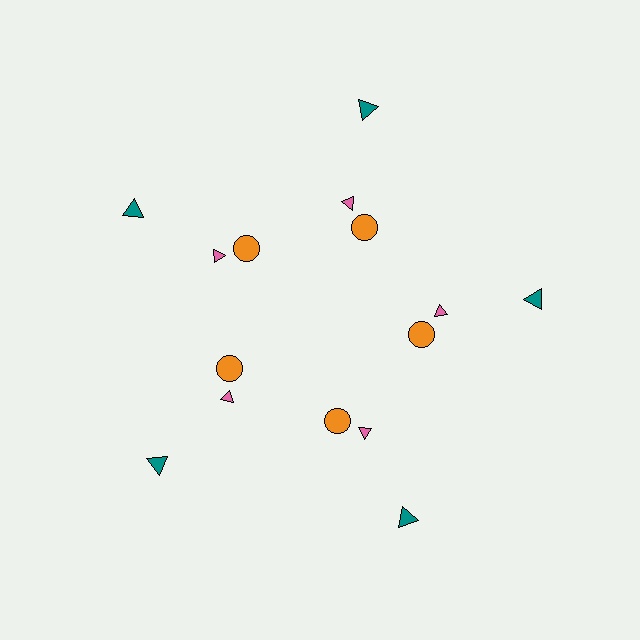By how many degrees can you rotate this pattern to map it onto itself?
The pattern maps onto itself every 72 degrees of rotation.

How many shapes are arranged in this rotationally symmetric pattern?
There are 15 shapes, arranged in 5 groups of 3.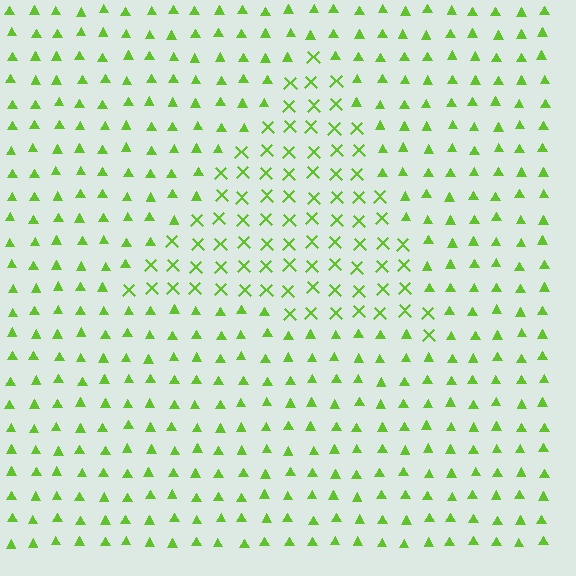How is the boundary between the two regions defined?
The boundary is defined by a change in element shape: X marks inside vs. triangles outside. All elements share the same color and spacing.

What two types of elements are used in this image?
The image uses X marks inside the triangle region and triangles outside it.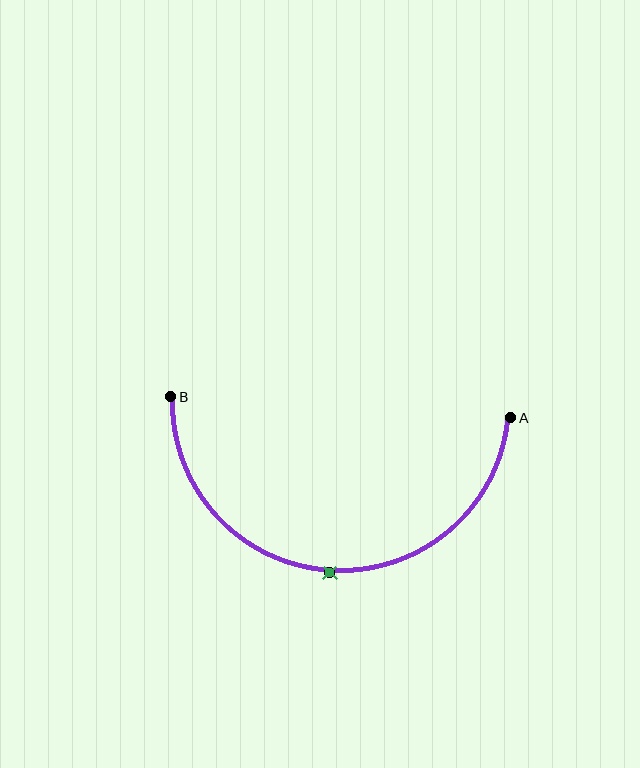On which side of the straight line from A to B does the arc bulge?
The arc bulges below the straight line connecting A and B.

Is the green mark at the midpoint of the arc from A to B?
Yes. The green mark lies on the arc at equal arc-length from both A and B — it is the arc midpoint.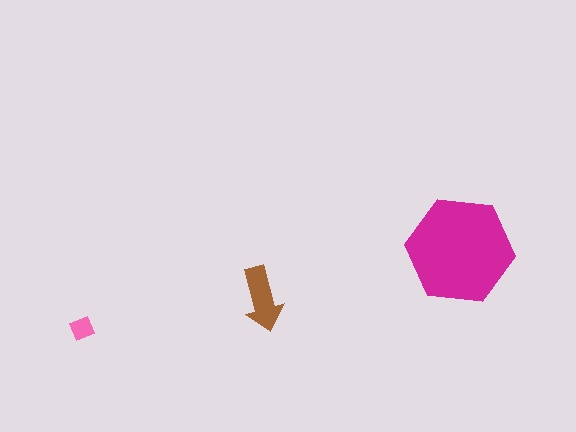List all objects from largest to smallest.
The magenta hexagon, the brown arrow, the pink diamond.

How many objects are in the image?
There are 3 objects in the image.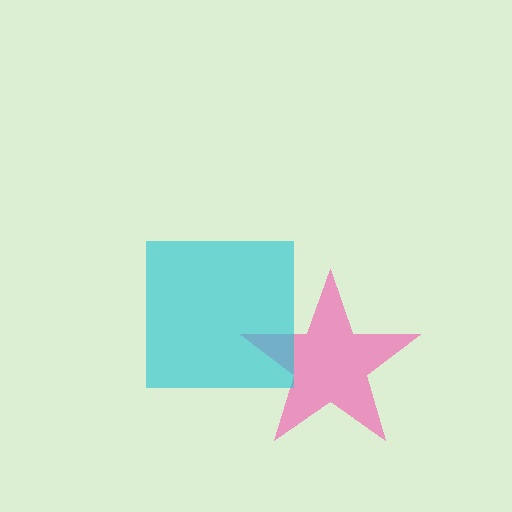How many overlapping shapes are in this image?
There are 2 overlapping shapes in the image.